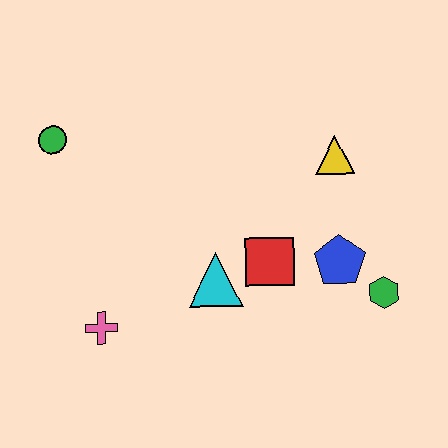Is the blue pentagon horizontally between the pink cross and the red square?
No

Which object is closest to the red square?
The cyan triangle is closest to the red square.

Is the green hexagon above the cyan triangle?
No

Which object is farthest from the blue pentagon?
The green circle is farthest from the blue pentagon.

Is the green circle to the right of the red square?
No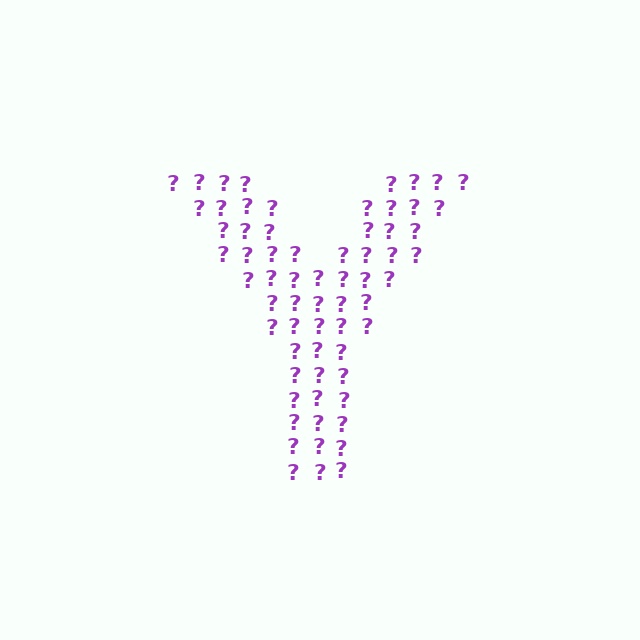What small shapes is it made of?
It is made of small question marks.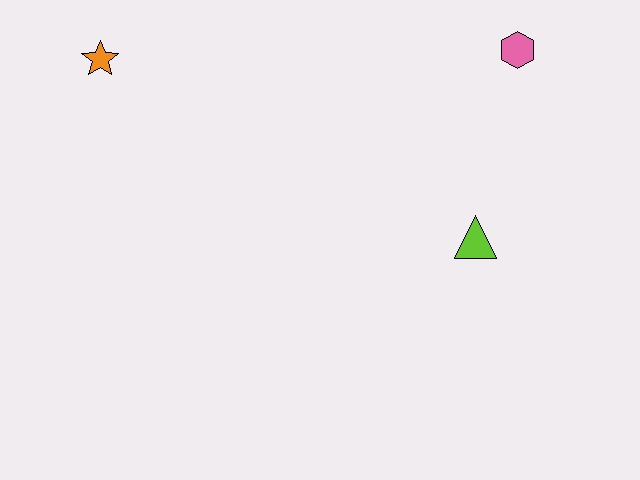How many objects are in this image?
There are 3 objects.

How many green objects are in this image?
There are no green objects.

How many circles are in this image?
There are no circles.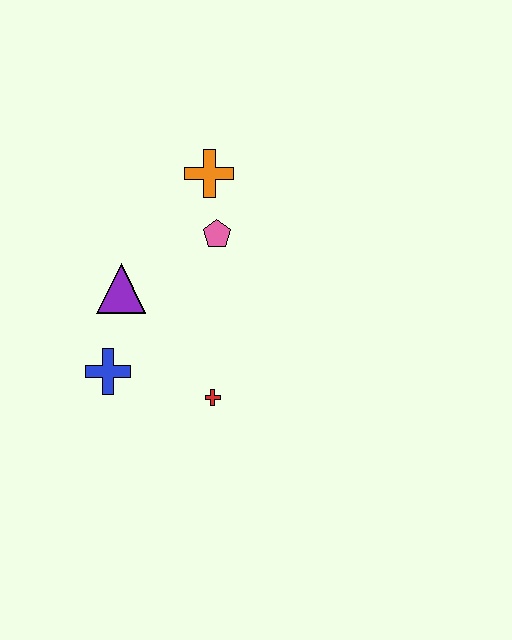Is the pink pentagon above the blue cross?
Yes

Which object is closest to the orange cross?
The pink pentagon is closest to the orange cross.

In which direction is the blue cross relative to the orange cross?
The blue cross is below the orange cross.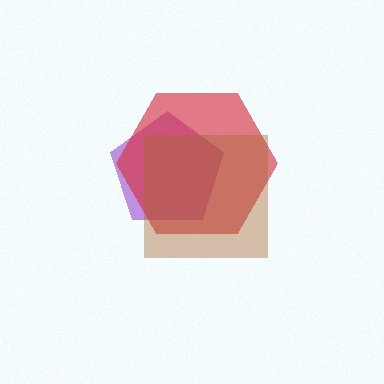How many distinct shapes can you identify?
There are 3 distinct shapes: a purple pentagon, a red hexagon, a brown square.